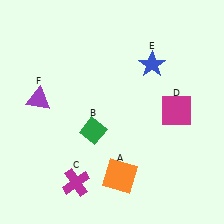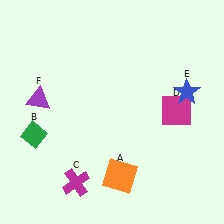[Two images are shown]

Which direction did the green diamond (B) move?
The green diamond (B) moved left.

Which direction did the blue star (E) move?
The blue star (E) moved right.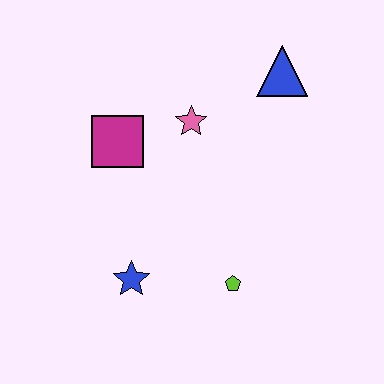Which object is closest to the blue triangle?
The pink star is closest to the blue triangle.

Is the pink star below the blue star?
No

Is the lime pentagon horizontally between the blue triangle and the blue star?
Yes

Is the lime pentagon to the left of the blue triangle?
Yes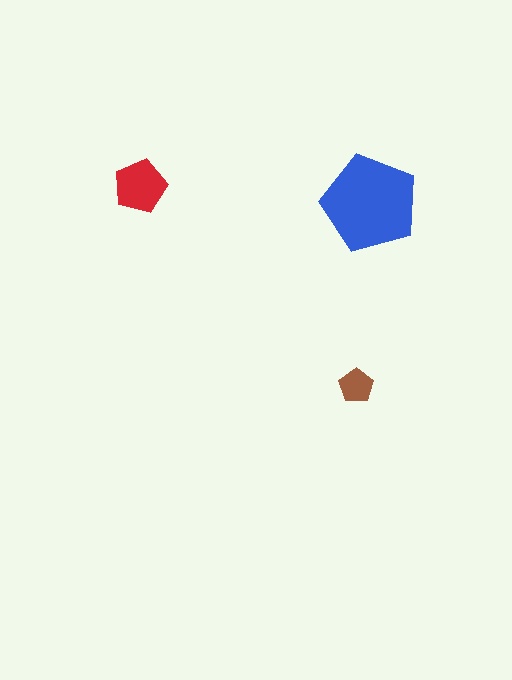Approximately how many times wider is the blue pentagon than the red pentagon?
About 2 times wider.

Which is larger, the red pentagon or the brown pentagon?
The red one.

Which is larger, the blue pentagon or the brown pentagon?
The blue one.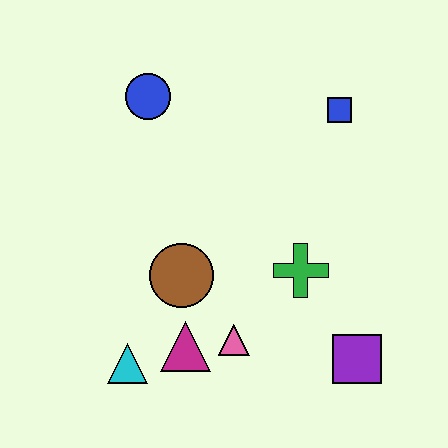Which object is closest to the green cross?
The pink triangle is closest to the green cross.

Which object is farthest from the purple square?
The blue circle is farthest from the purple square.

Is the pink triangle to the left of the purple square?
Yes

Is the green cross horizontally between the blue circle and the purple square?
Yes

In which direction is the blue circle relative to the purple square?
The blue circle is above the purple square.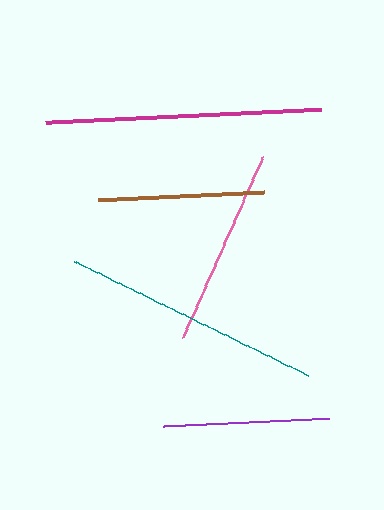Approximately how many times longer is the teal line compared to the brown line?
The teal line is approximately 1.6 times the length of the brown line.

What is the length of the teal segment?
The teal segment is approximately 261 pixels long.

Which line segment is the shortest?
The purple line is the shortest at approximately 166 pixels.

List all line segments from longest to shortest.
From longest to shortest: magenta, teal, pink, brown, purple.